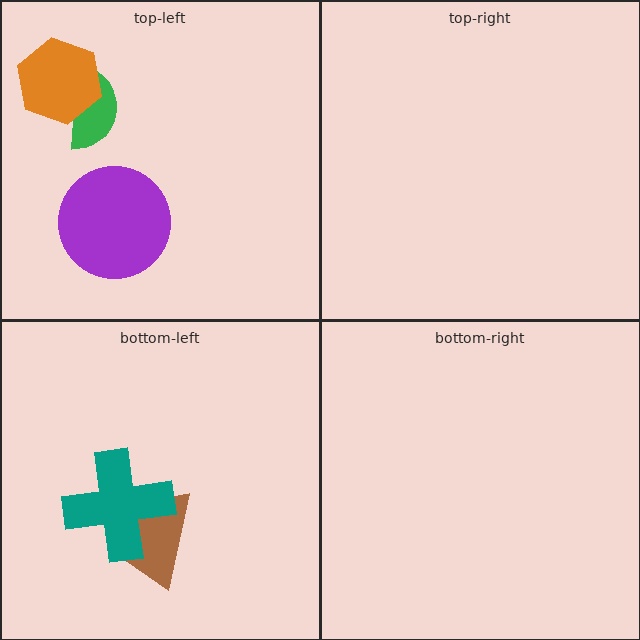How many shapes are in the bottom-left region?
2.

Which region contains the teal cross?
The bottom-left region.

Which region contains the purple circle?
The top-left region.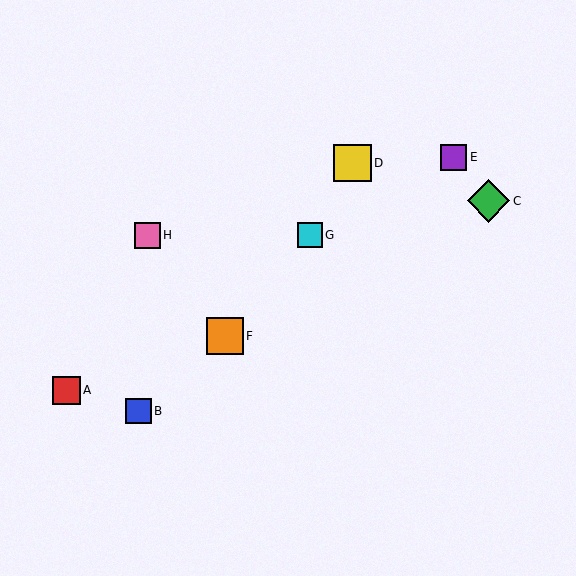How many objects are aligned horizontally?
2 objects (G, H) are aligned horizontally.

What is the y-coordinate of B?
Object B is at y≈411.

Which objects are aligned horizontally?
Objects G, H are aligned horizontally.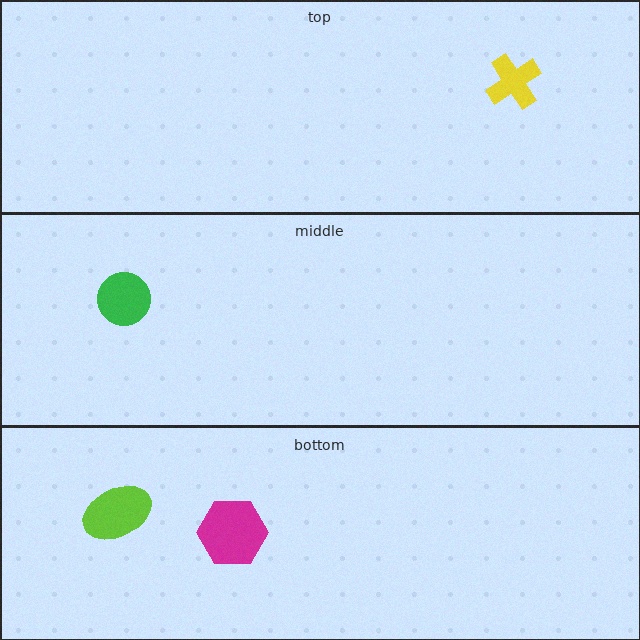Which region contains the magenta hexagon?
The bottom region.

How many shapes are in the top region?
1.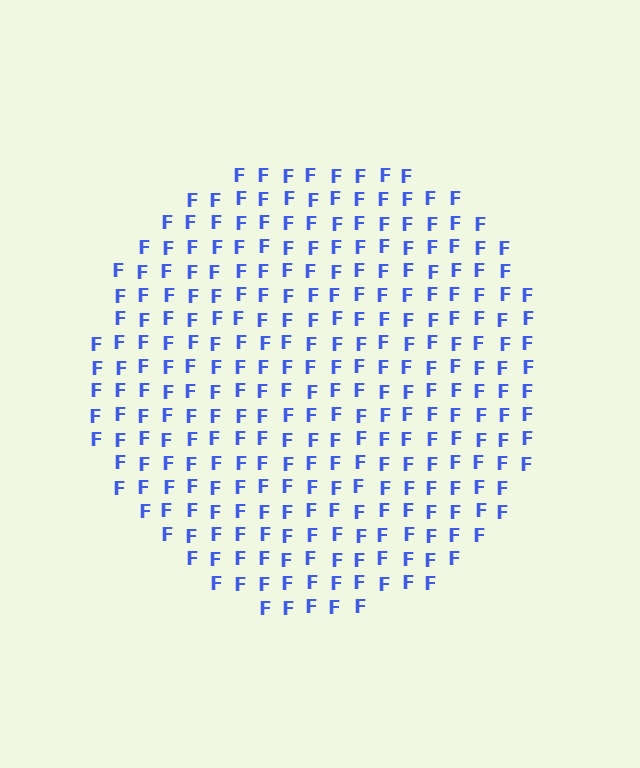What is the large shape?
The large shape is a circle.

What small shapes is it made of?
It is made of small letter F's.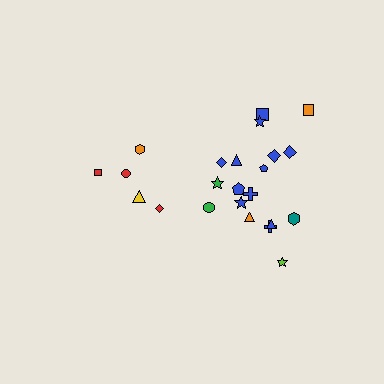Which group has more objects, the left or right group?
The right group.